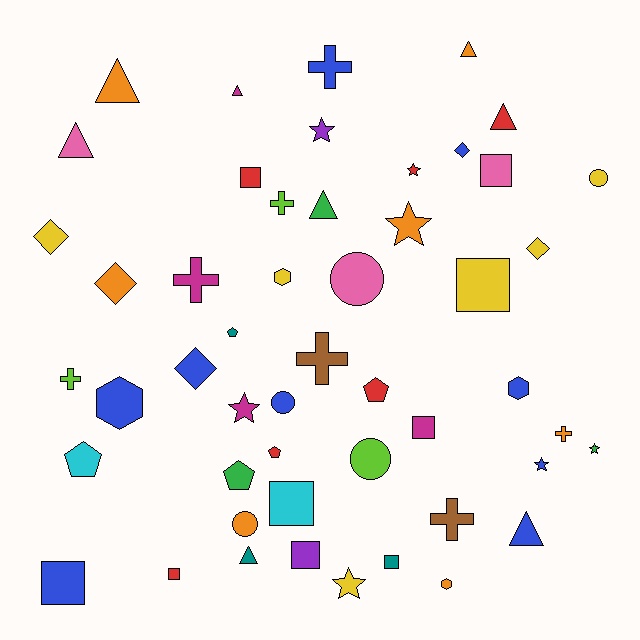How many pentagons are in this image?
There are 5 pentagons.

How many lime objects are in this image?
There are 3 lime objects.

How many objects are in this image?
There are 50 objects.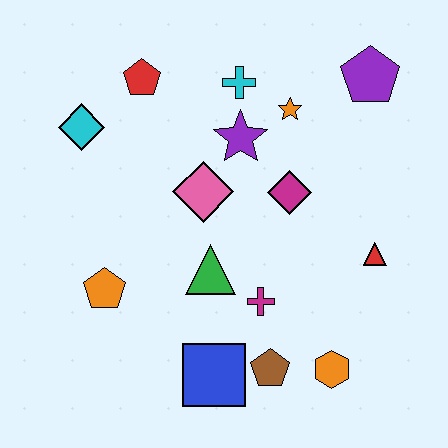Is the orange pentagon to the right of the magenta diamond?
No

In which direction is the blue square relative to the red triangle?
The blue square is to the left of the red triangle.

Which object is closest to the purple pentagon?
The orange star is closest to the purple pentagon.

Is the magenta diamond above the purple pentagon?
No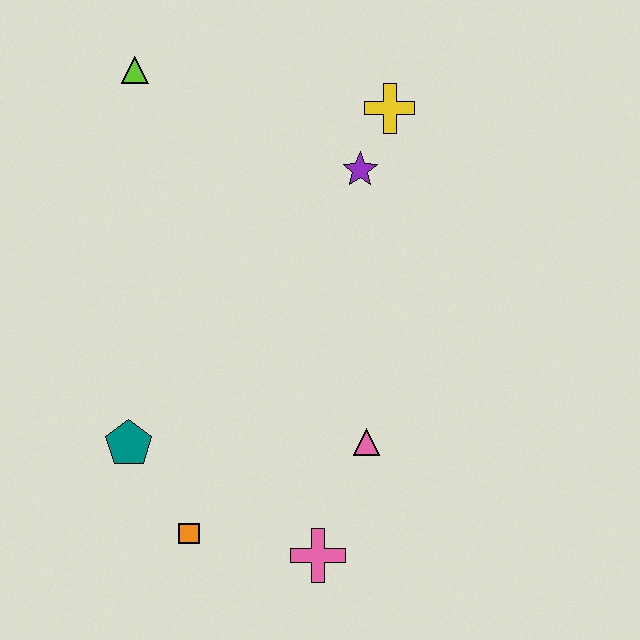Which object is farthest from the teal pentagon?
The yellow cross is farthest from the teal pentagon.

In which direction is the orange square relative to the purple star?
The orange square is below the purple star.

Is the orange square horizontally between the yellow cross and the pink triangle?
No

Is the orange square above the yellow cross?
No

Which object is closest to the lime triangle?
The purple star is closest to the lime triangle.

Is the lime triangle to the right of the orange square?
No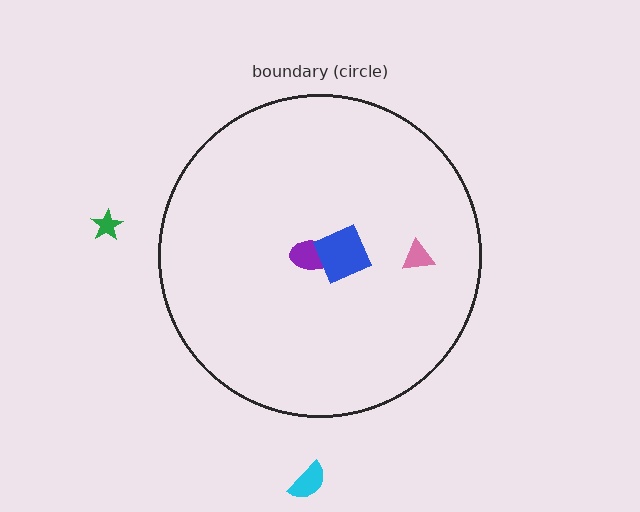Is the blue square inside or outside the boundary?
Inside.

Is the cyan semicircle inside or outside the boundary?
Outside.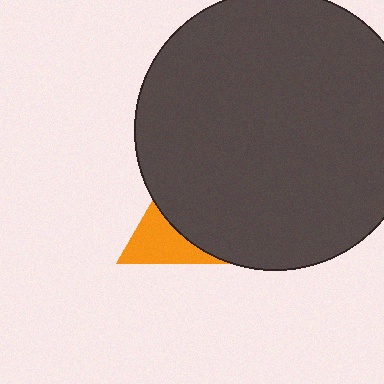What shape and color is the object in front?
The object in front is a dark gray circle.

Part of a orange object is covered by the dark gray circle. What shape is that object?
It is a triangle.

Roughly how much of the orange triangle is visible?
A small part of it is visible (roughly 36%).